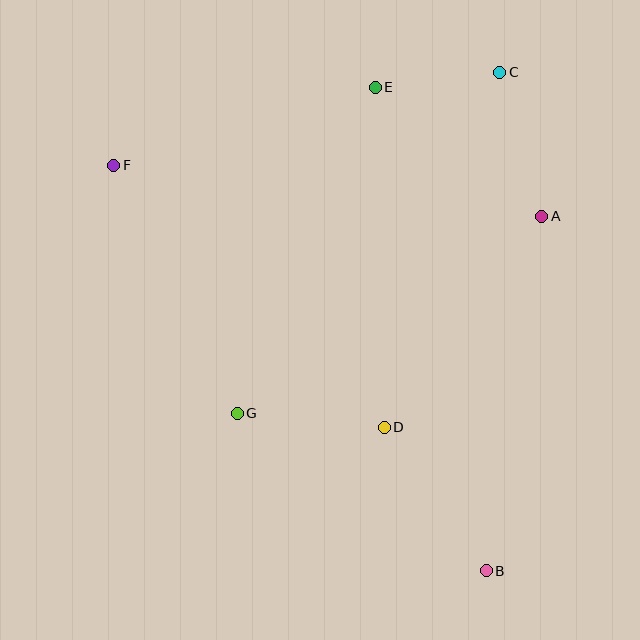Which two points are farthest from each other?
Points B and F are farthest from each other.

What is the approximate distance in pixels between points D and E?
The distance between D and E is approximately 340 pixels.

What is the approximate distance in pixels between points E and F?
The distance between E and F is approximately 273 pixels.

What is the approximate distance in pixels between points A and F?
The distance between A and F is approximately 431 pixels.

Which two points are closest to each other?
Points C and E are closest to each other.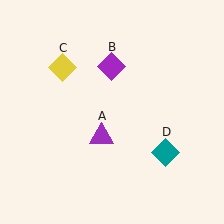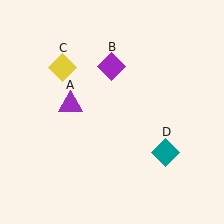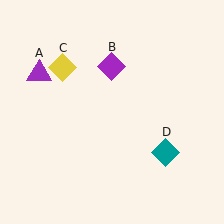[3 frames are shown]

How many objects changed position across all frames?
1 object changed position: purple triangle (object A).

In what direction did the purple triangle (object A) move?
The purple triangle (object A) moved up and to the left.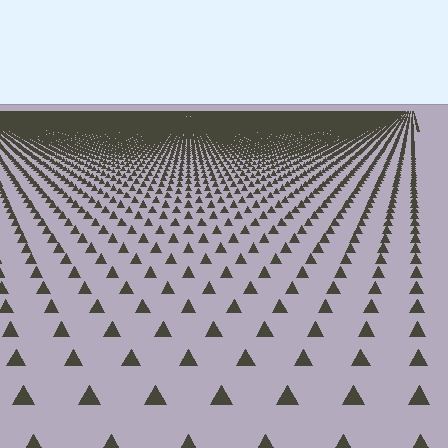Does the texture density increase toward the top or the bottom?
Density increases toward the top.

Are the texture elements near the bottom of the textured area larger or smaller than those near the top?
Larger. Near the bottom, elements are closer to the viewer and appear at a bigger on-screen size.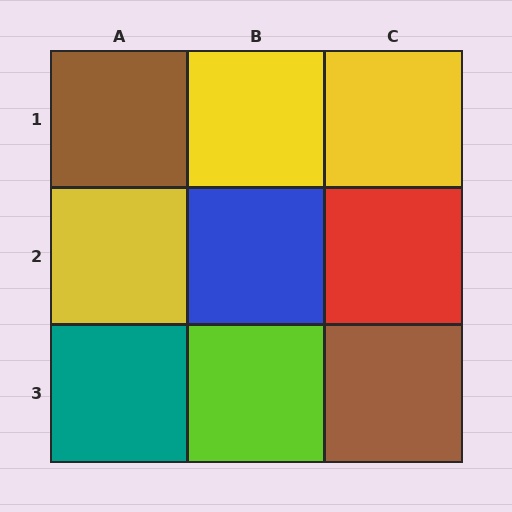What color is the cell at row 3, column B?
Lime.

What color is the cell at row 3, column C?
Brown.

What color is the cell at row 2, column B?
Blue.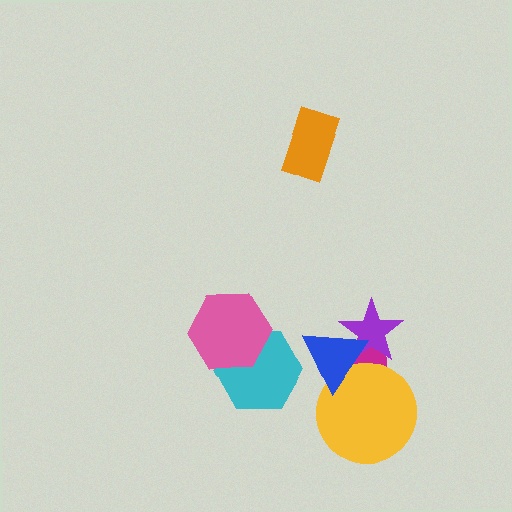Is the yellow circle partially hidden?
Yes, it is partially covered by another shape.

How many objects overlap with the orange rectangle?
0 objects overlap with the orange rectangle.